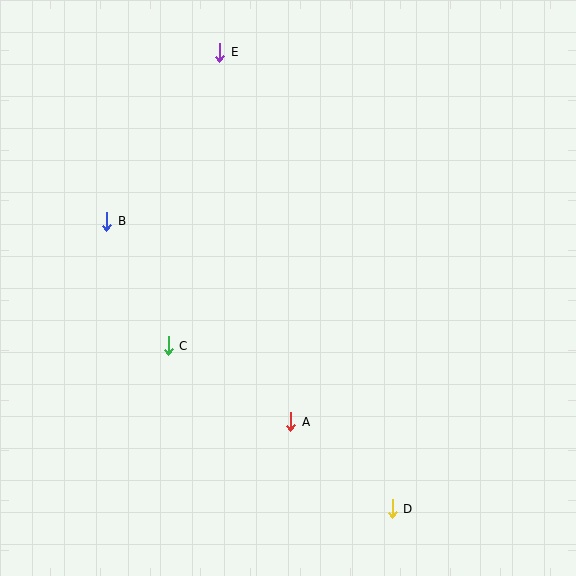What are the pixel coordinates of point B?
Point B is at (107, 221).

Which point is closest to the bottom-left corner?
Point C is closest to the bottom-left corner.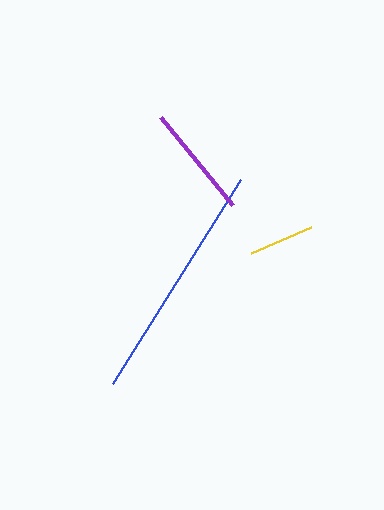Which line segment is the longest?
The blue line is the longest at approximately 241 pixels.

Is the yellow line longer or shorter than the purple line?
The purple line is longer than the yellow line.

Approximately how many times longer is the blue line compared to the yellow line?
The blue line is approximately 3.7 times the length of the yellow line.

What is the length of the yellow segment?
The yellow segment is approximately 65 pixels long.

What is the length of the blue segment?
The blue segment is approximately 241 pixels long.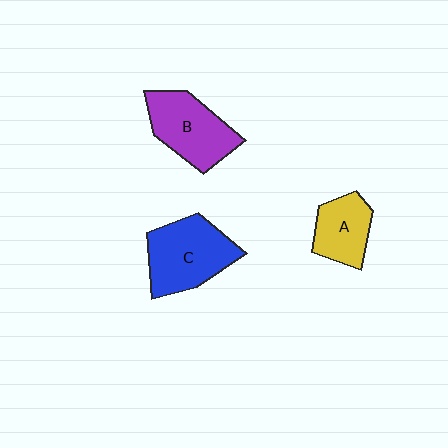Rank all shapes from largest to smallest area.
From largest to smallest: C (blue), B (purple), A (yellow).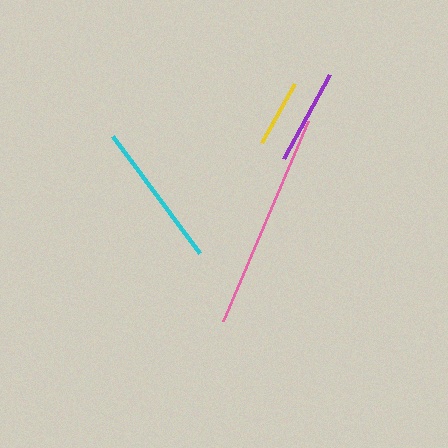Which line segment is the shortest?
The yellow line is the shortest at approximately 68 pixels.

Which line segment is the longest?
The pink line is the longest at approximately 218 pixels.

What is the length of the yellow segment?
The yellow segment is approximately 68 pixels long.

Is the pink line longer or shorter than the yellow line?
The pink line is longer than the yellow line.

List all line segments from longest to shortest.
From longest to shortest: pink, cyan, purple, yellow.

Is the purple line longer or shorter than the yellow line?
The purple line is longer than the yellow line.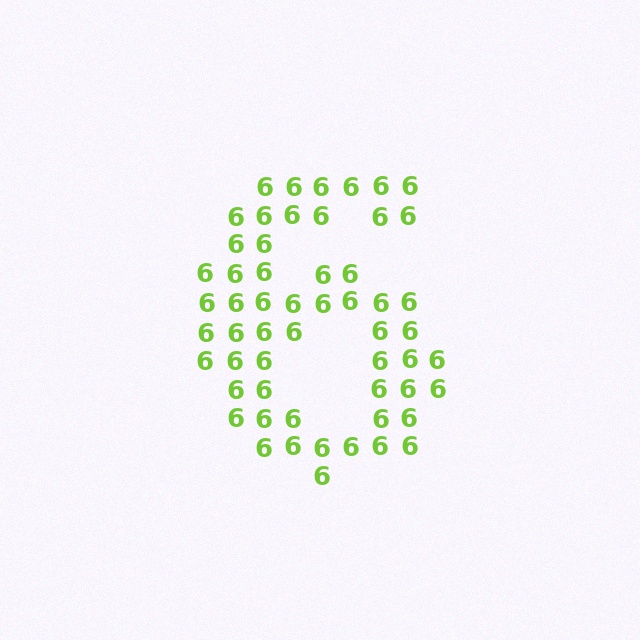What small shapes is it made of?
It is made of small digit 6's.